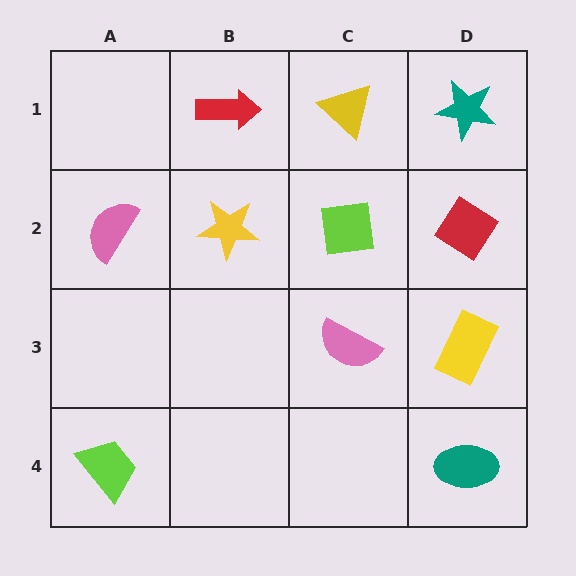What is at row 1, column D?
A teal star.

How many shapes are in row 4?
2 shapes.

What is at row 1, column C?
A yellow triangle.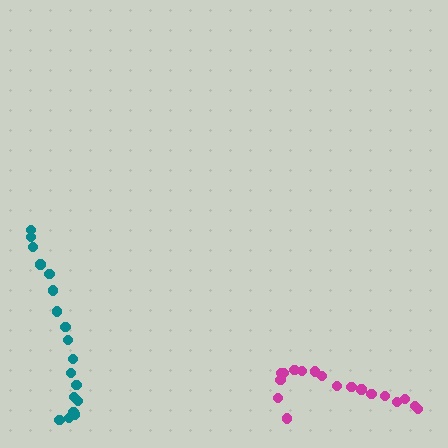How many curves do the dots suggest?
There are 2 distinct paths.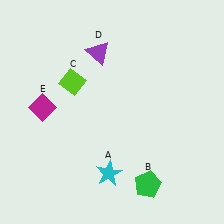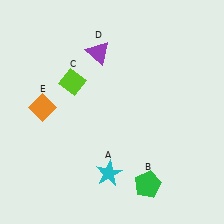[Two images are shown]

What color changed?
The diamond (E) changed from magenta in Image 1 to orange in Image 2.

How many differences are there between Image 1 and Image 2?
There is 1 difference between the two images.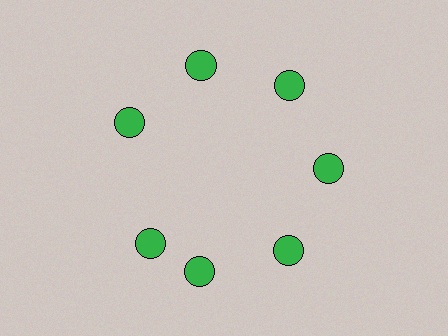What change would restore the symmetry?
The symmetry would be restored by rotating it back into even spacing with its neighbors so that all 7 circles sit at equal angles and equal distance from the center.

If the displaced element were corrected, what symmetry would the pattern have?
It would have 7-fold rotational symmetry — the pattern would map onto itself every 51 degrees.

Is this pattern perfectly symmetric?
No. The 7 green circles are arranged in a ring, but one element near the 8 o'clock position is rotated out of alignment along the ring, breaking the 7-fold rotational symmetry.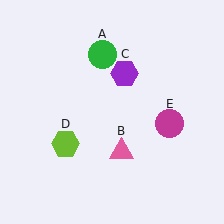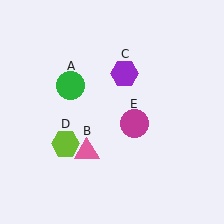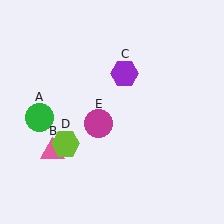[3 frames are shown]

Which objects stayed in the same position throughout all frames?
Purple hexagon (object C) and lime hexagon (object D) remained stationary.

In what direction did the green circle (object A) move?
The green circle (object A) moved down and to the left.